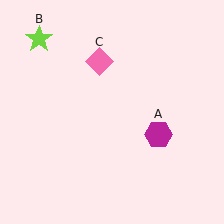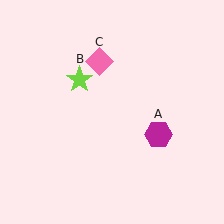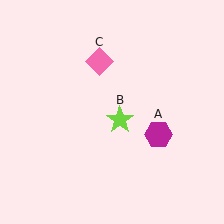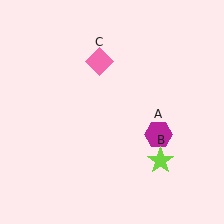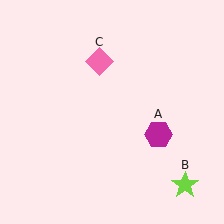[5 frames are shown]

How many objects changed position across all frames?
1 object changed position: lime star (object B).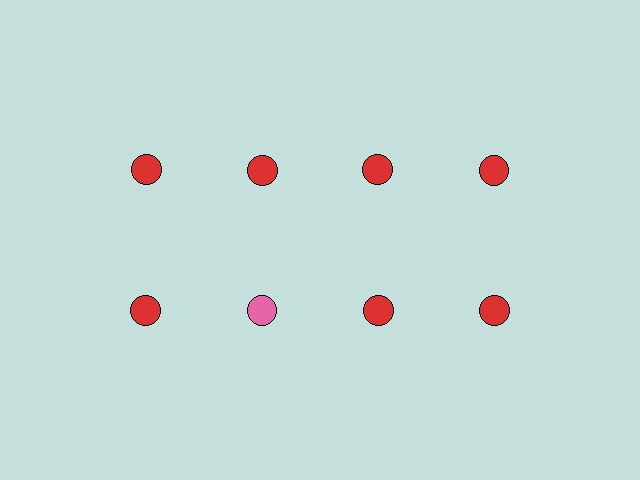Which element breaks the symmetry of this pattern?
The pink circle in the second row, second from left column breaks the symmetry. All other shapes are red circles.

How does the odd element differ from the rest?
It has a different color: pink instead of red.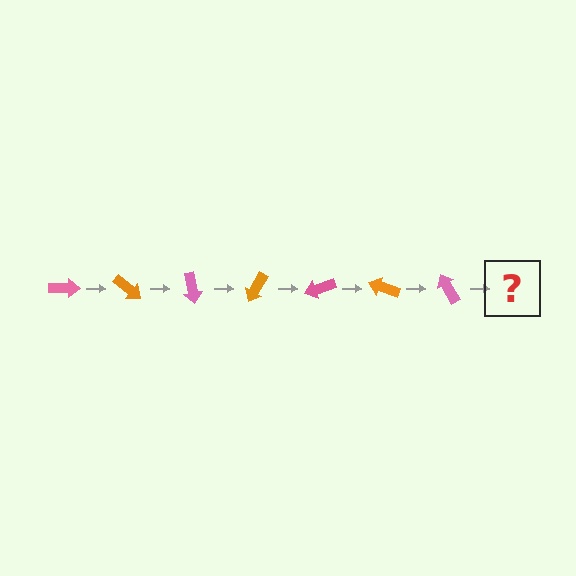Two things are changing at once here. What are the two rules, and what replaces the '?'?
The two rules are that it rotates 40 degrees each step and the color cycles through pink and orange. The '?' should be an orange arrow, rotated 280 degrees from the start.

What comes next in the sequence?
The next element should be an orange arrow, rotated 280 degrees from the start.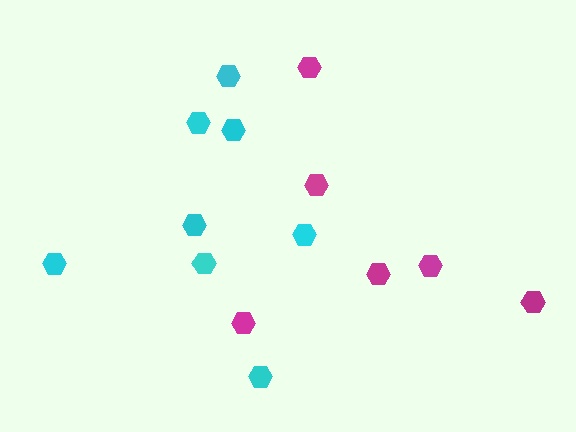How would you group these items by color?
There are 2 groups: one group of magenta hexagons (6) and one group of cyan hexagons (8).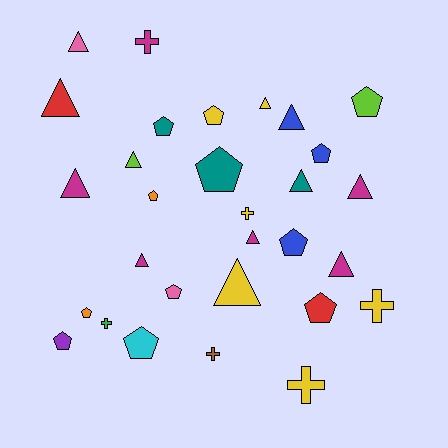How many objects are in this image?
There are 30 objects.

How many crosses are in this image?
There are 6 crosses.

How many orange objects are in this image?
There are 2 orange objects.